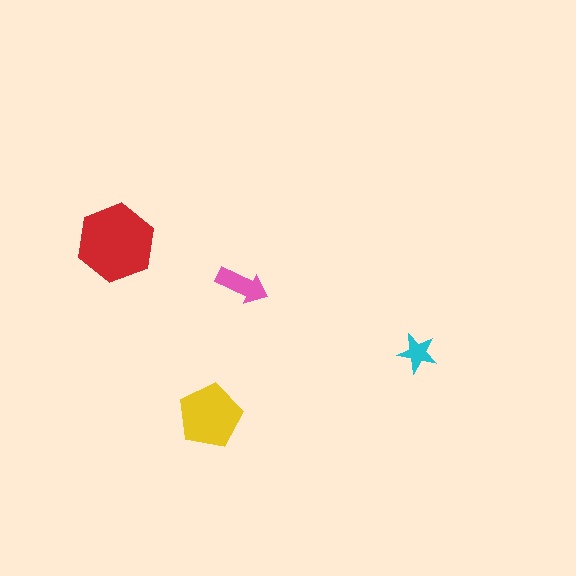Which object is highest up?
The red hexagon is topmost.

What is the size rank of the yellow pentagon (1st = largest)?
2nd.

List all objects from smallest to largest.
The cyan star, the pink arrow, the yellow pentagon, the red hexagon.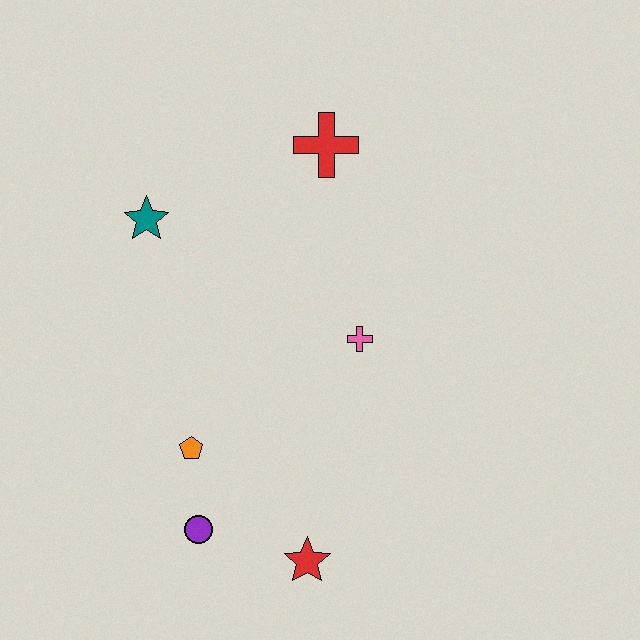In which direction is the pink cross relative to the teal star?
The pink cross is to the right of the teal star.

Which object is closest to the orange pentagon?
The purple circle is closest to the orange pentagon.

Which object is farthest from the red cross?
The red star is farthest from the red cross.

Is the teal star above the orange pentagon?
Yes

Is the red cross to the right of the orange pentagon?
Yes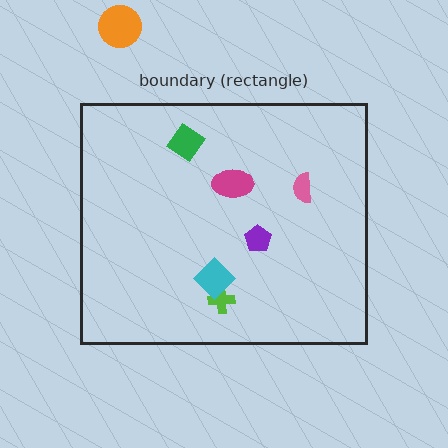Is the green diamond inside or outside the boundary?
Inside.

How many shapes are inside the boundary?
6 inside, 1 outside.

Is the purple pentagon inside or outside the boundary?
Inside.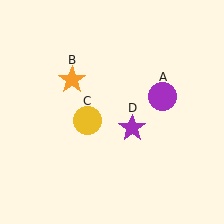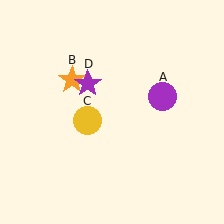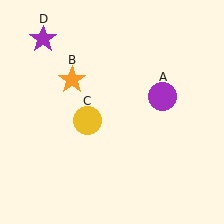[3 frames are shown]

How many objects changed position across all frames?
1 object changed position: purple star (object D).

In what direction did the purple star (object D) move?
The purple star (object D) moved up and to the left.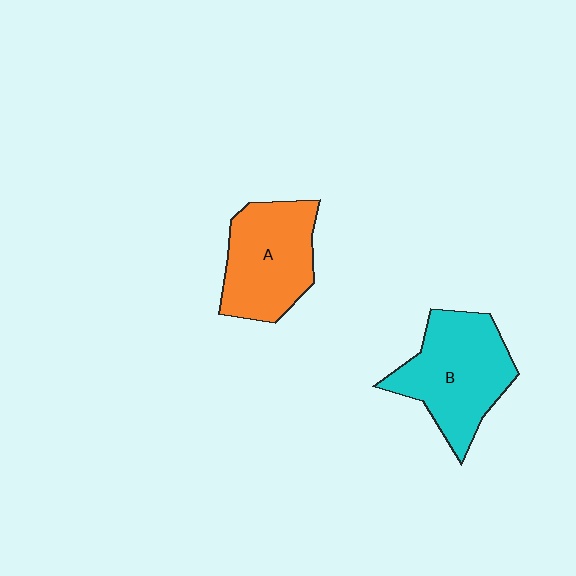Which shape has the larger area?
Shape B (cyan).